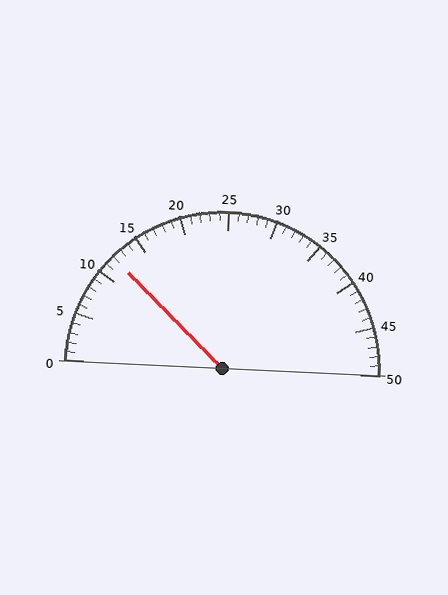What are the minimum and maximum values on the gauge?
The gauge ranges from 0 to 50.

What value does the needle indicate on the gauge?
The needle indicates approximately 12.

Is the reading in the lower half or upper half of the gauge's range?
The reading is in the lower half of the range (0 to 50).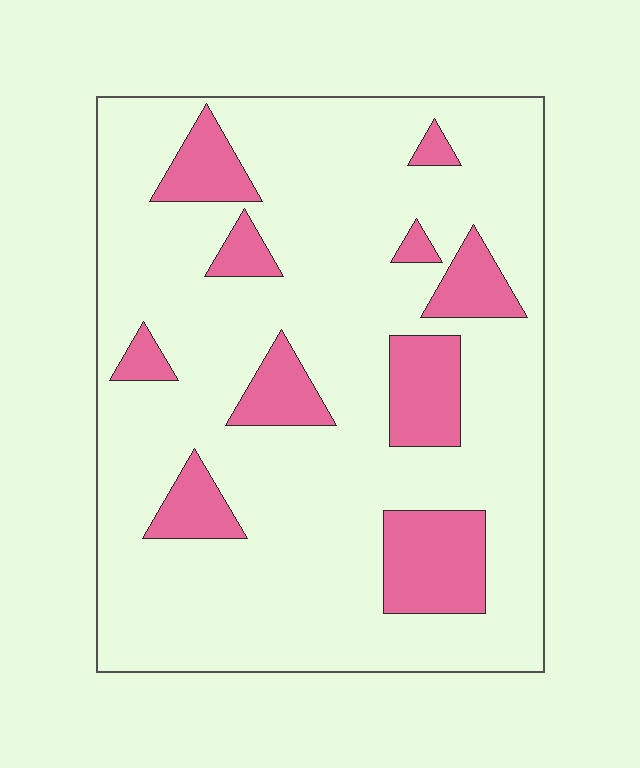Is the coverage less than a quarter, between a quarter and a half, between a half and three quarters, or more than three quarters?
Less than a quarter.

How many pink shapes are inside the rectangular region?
10.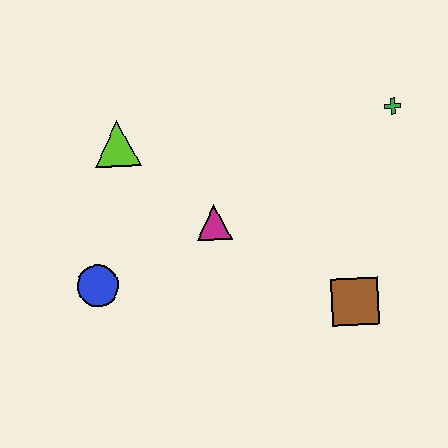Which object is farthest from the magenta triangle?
The green cross is farthest from the magenta triangle.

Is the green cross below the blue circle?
No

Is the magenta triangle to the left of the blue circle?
No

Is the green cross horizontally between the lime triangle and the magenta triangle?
No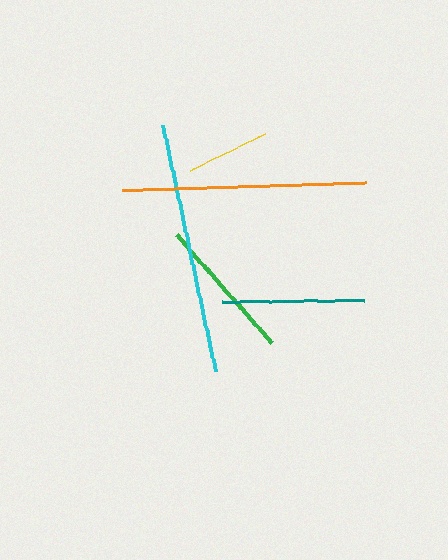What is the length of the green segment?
The green segment is approximately 144 pixels long.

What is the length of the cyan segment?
The cyan segment is approximately 253 pixels long.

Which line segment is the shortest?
The yellow line is the shortest at approximately 85 pixels.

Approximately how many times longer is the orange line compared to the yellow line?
The orange line is approximately 2.9 times the length of the yellow line.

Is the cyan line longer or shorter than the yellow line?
The cyan line is longer than the yellow line.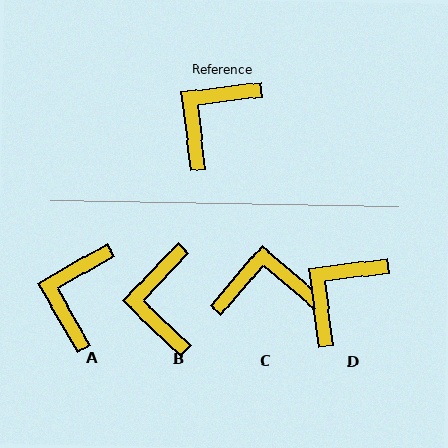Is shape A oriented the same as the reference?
No, it is off by about 23 degrees.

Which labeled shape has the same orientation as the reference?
D.